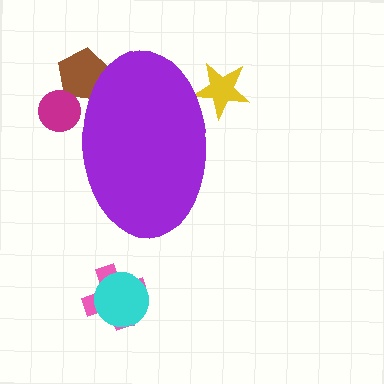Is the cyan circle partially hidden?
No, the cyan circle is fully visible.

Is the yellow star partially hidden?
Yes, the yellow star is partially hidden behind the purple ellipse.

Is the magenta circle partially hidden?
Yes, the magenta circle is partially hidden behind the purple ellipse.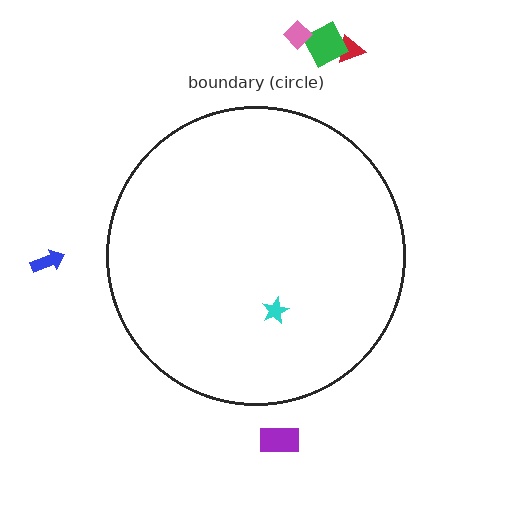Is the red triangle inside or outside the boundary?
Outside.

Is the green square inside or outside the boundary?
Outside.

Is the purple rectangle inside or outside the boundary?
Outside.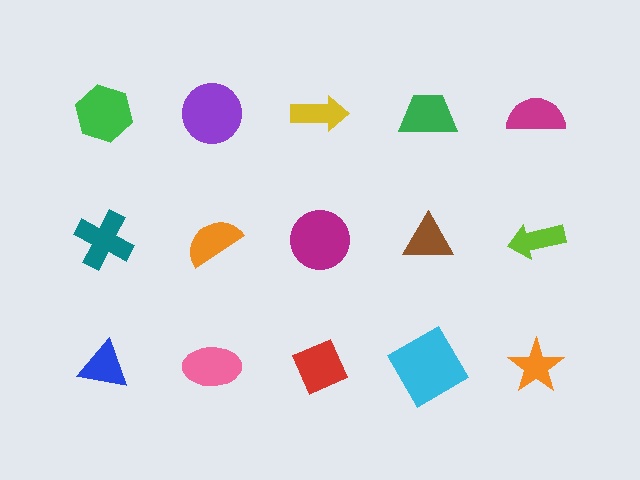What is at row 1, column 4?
A green trapezoid.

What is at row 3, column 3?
A red diamond.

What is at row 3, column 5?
An orange star.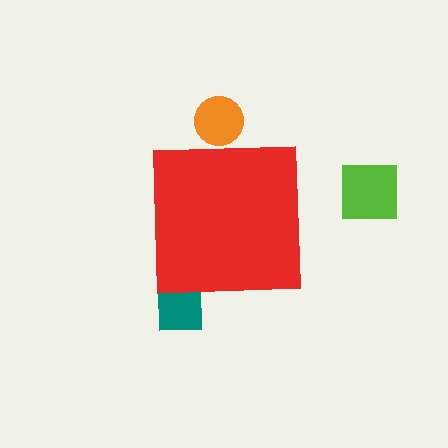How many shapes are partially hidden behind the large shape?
2 shapes are partially hidden.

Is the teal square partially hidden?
Yes, the teal square is partially hidden behind the red square.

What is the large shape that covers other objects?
A red square.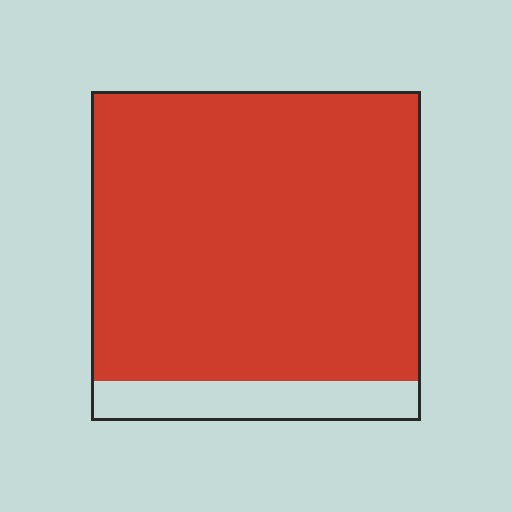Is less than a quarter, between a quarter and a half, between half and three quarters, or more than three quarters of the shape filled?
More than three quarters.